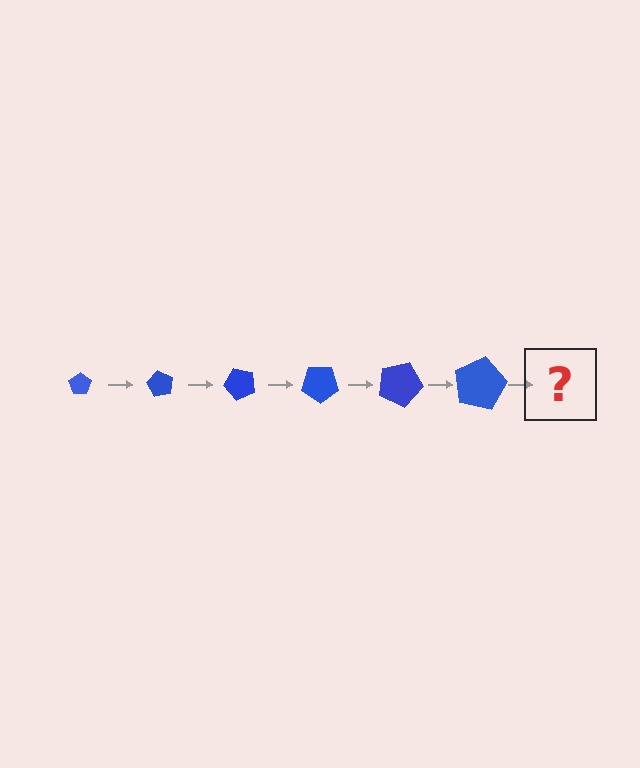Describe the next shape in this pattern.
It should be a pentagon, larger than the previous one and rotated 360 degrees from the start.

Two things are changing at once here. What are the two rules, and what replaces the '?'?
The two rules are that the pentagon grows larger each step and it rotates 60 degrees each step. The '?' should be a pentagon, larger than the previous one and rotated 360 degrees from the start.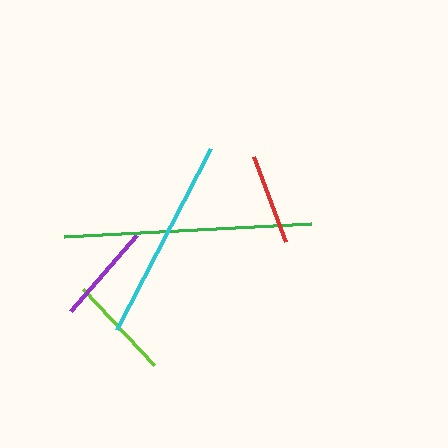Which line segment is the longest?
The green line is the longest at approximately 247 pixels.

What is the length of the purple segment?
The purple segment is approximately 101 pixels long.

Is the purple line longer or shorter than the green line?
The green line is longer than the purple line.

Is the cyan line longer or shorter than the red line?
The cyan line is longer than the red line.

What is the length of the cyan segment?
The cyan segment is approximately 204 pixels long.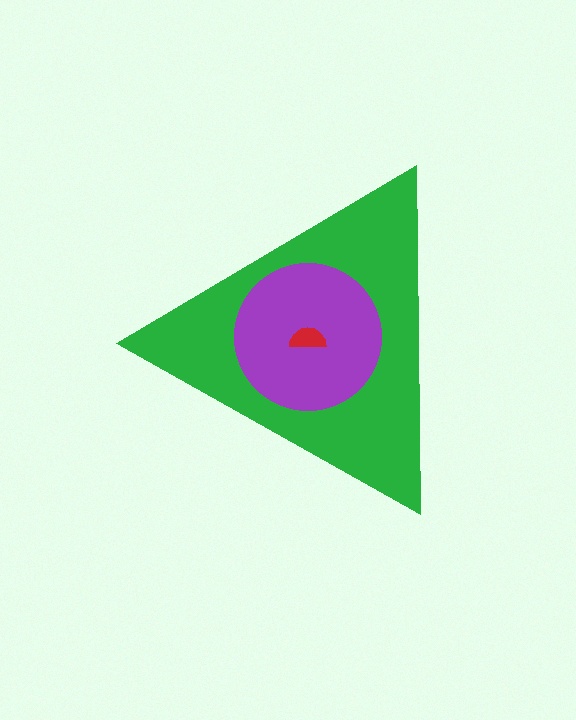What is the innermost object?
The red semicircle.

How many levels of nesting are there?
3.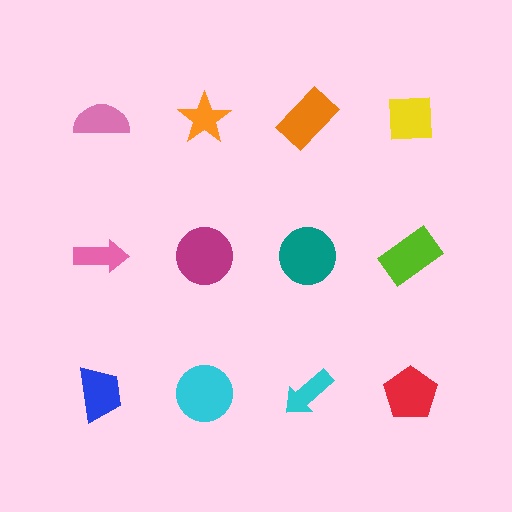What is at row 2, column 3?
A teal circle.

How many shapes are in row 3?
4 shapes.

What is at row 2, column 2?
A magenta circle.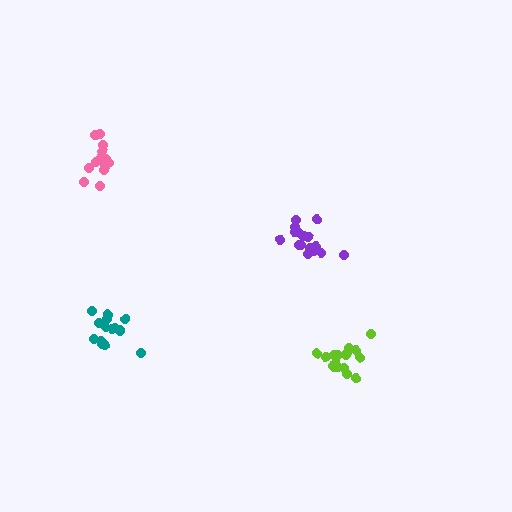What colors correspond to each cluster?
The clusters are colored: lime, purple, pink, teal.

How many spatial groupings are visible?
There are 4 spatial groupings.